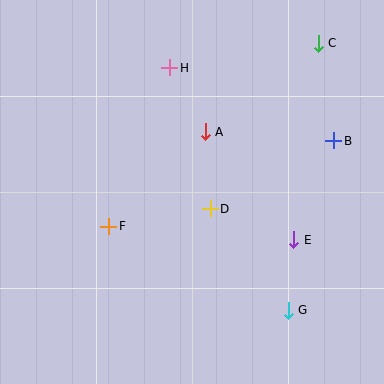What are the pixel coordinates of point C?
Point C is at (318, 43).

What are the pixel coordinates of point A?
Point A is at (205, 132).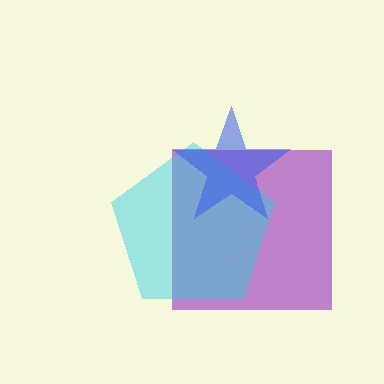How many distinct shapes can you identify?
There are 3 distinct shapes: a purple square, a cyan pentagon, a blue star.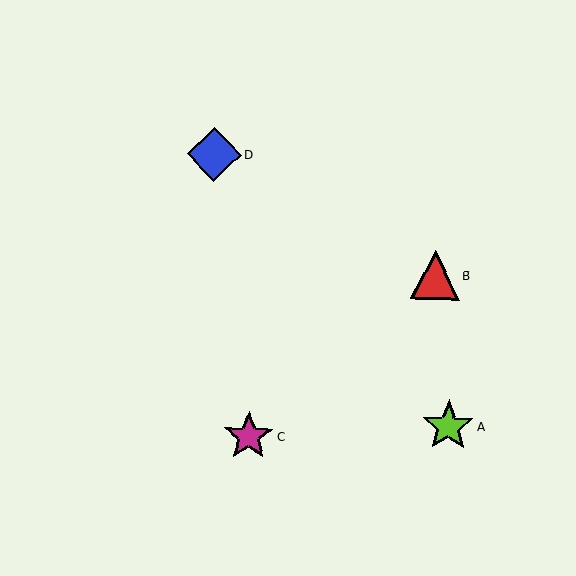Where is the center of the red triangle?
The center of the red triangle is at (435, 275).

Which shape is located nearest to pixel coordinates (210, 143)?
The blue diamond (labeled D) at (214, 154) is nearest to that location.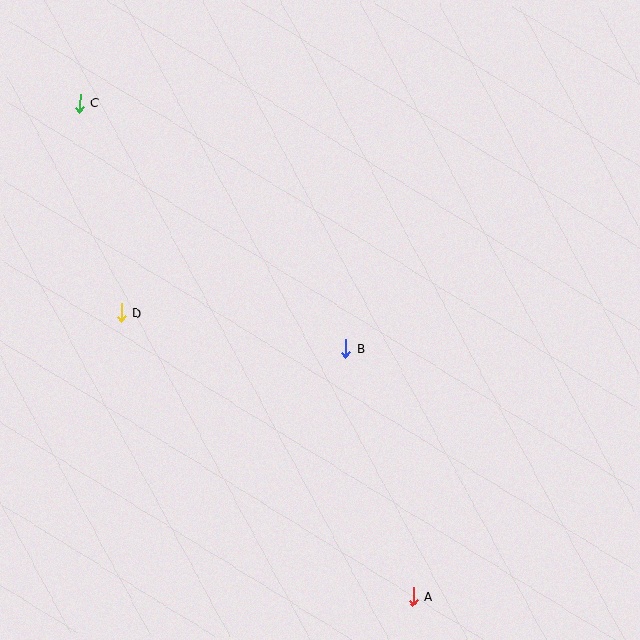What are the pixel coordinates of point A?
Point A is at (413, 597).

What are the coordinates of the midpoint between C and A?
The midpoint between C and A is at (246, 350).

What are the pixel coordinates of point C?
Point C is at (80, 103).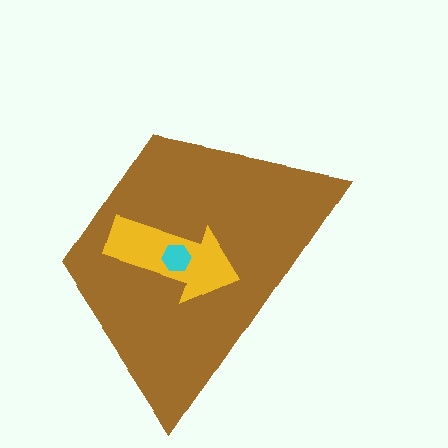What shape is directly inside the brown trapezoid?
The yellow arrow.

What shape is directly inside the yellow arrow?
The cyan hexagon.